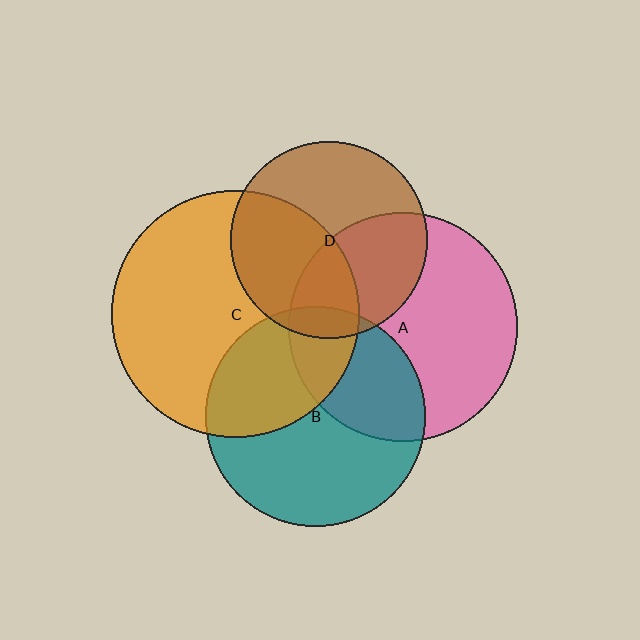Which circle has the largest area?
Circle C (orange).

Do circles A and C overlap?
Yes.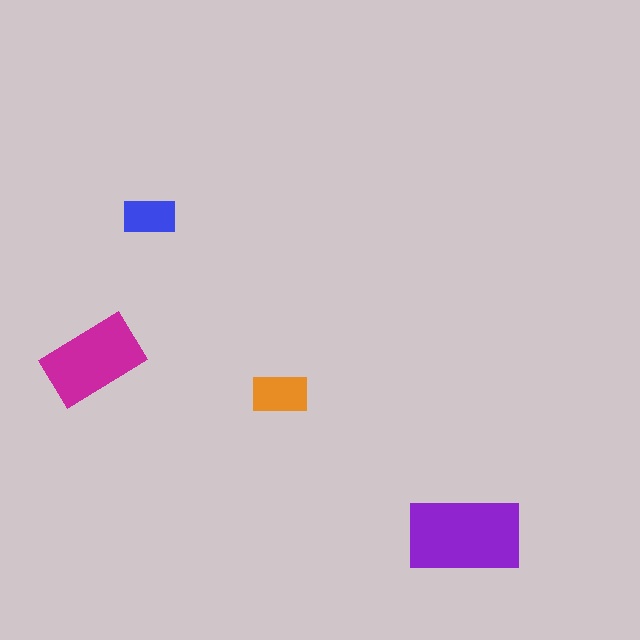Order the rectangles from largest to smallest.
the purple one, the magenta one, the orange one, the blue one.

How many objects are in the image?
There are 4 objects in the image.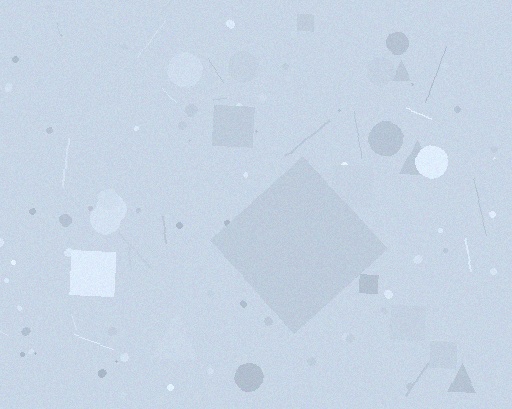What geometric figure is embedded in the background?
A diamond is embedded in the background.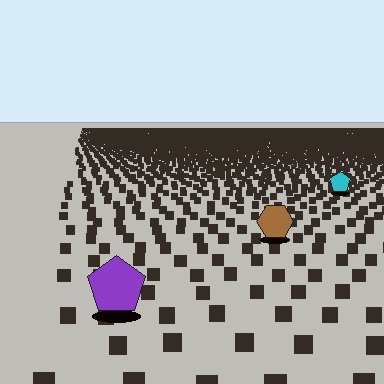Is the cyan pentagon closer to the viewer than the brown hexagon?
No. The brown hexagon is closer — you can tell from the texture gradient: the ground texture is coarser near it.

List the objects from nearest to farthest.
From nearest to farthest: the purple pentagon, the brown hexagon, the cyan pentagon.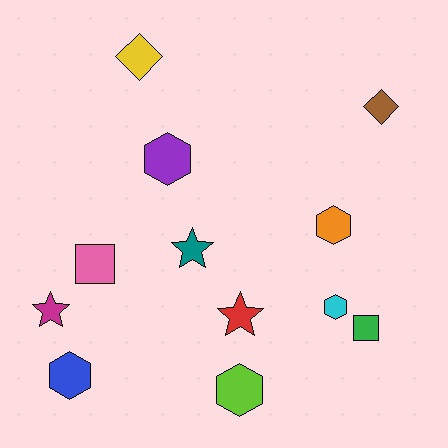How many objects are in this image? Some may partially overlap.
There are 12 objects.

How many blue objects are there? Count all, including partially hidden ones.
There is 1 blue object.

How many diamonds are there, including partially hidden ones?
There are 2 diamonds.